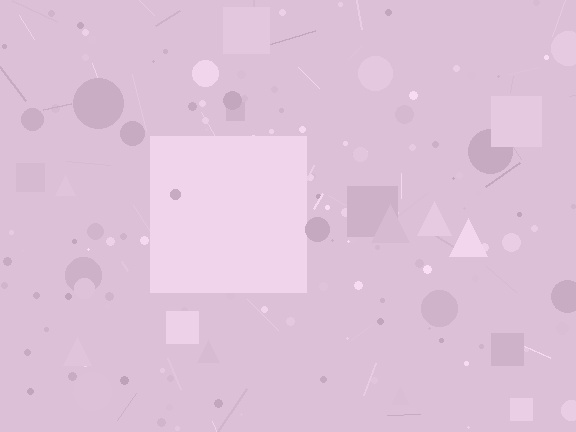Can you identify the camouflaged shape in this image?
The camouflaged shape is a square.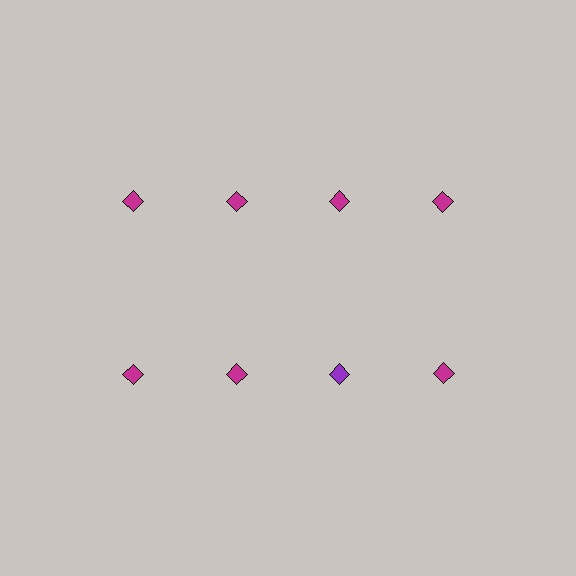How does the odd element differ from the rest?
It has a different color: purple instead of magenta.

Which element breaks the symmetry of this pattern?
The purple diamond in the second row, center column breaks the symmetry. All other shapes are magenta diamonds.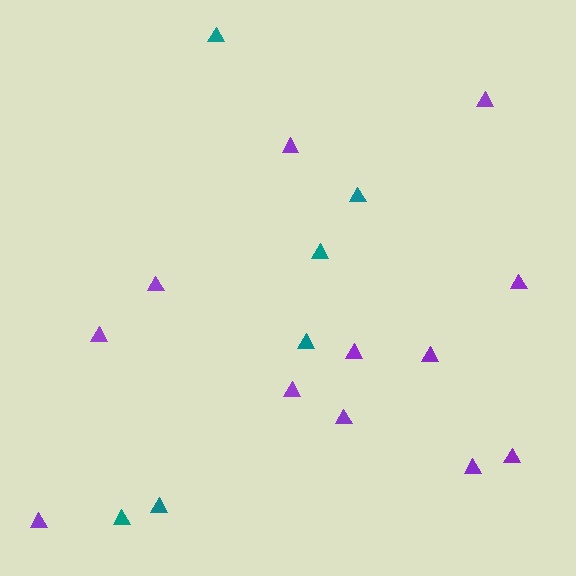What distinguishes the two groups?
There are 2 groups: one group of teal triangles (6) and one group of purple triangles (12).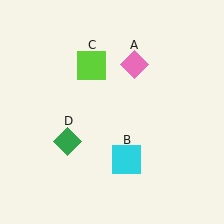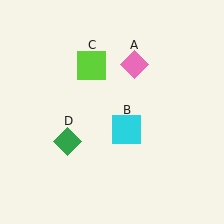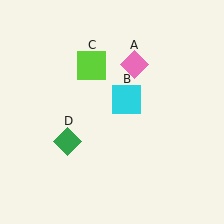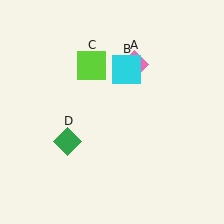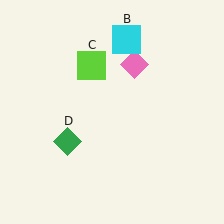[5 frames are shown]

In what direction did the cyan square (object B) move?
The cyan square (object B) moved up.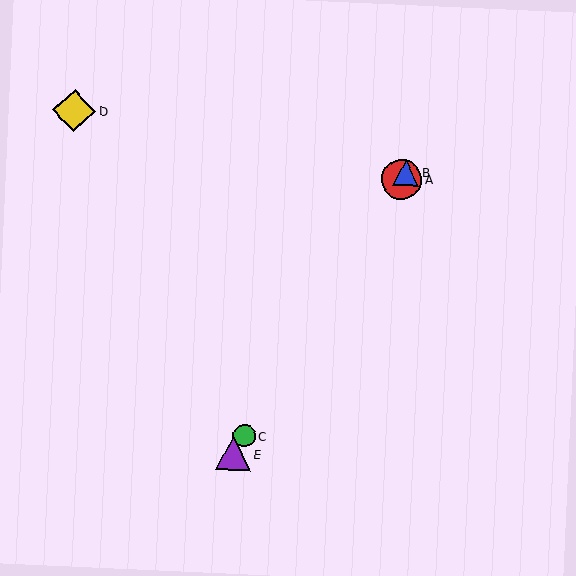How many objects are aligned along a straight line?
4 objects (A, B, C, E) are aligned along a straight line.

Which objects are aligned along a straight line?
Objects A, B, C, E are aligned along a straight line.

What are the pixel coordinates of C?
Object C is at (244, 436).